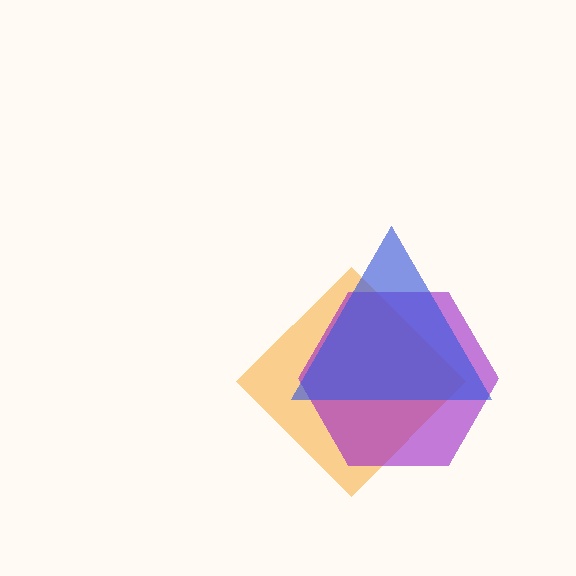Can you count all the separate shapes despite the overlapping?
Yes, there are 3 separate shapes.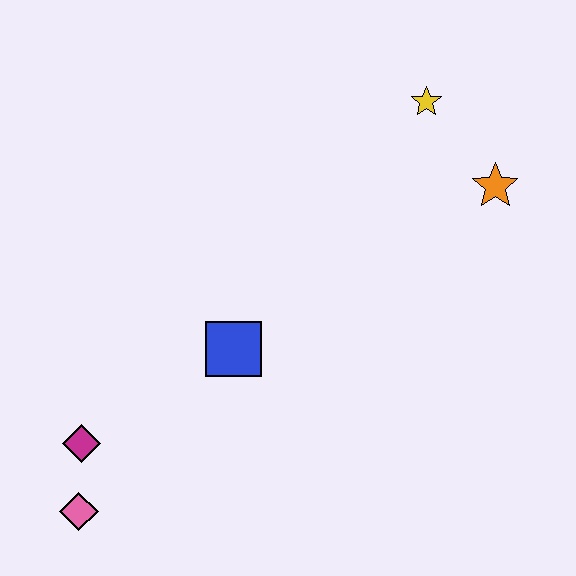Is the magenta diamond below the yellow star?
Yes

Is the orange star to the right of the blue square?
Yes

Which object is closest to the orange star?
The yellow star is closest to the orange star.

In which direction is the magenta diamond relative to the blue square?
The magenta diamond is to the left of the blue square.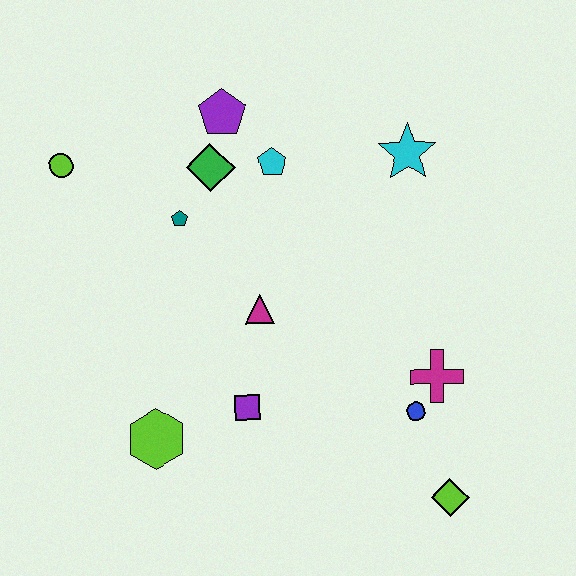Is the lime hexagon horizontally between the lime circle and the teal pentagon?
Yes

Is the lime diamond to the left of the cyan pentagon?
No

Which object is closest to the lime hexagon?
The purple square is closest to the lime hexagon.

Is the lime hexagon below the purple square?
Yes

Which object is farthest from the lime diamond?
The lime circle is farthest from the lime diamond.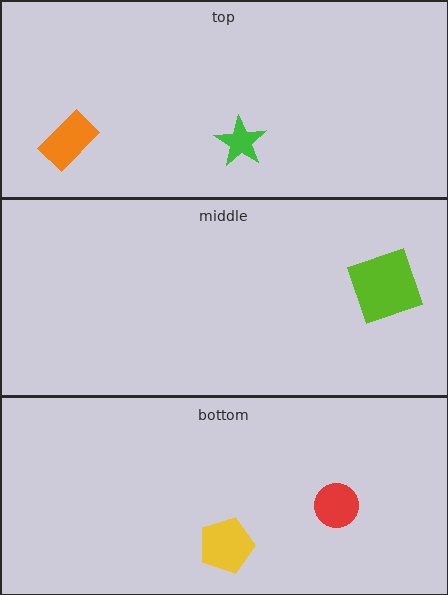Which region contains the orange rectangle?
The top region.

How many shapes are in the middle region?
1.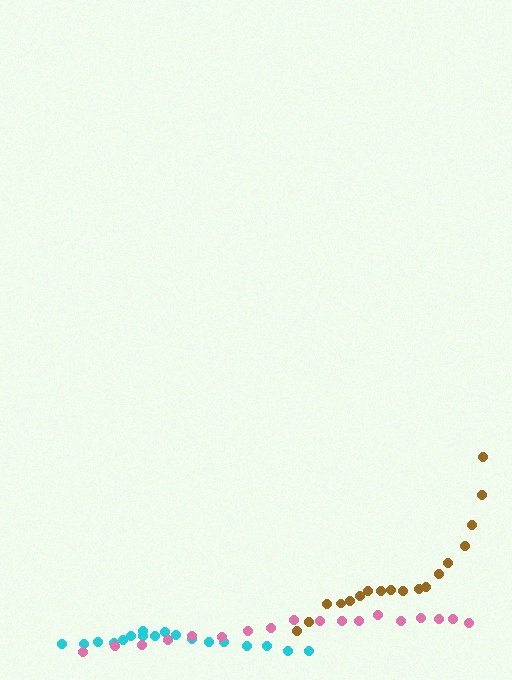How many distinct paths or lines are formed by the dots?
There are 3 distinct paths.